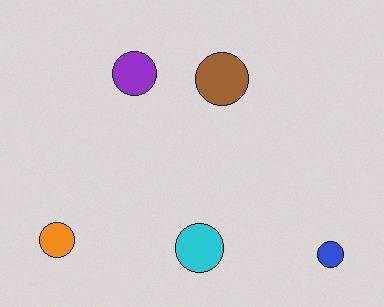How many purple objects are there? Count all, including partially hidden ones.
There is 1 purple object.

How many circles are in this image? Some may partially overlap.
There are 5 circles.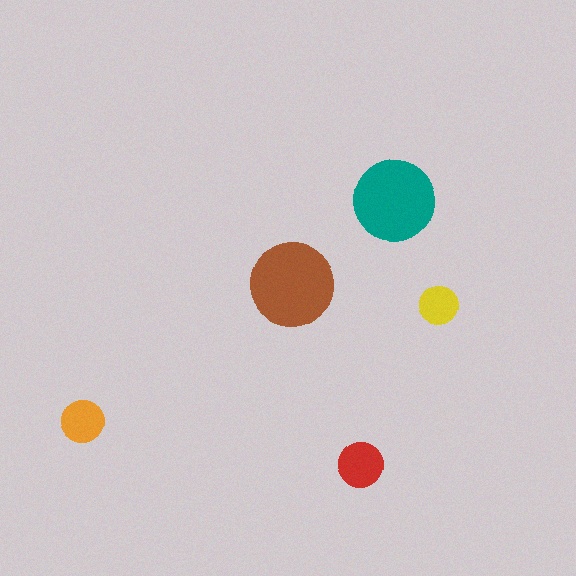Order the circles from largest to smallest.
the brown one, the teal one, the red one, the orange one, the yellow one.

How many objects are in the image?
There are 5 objects in the image.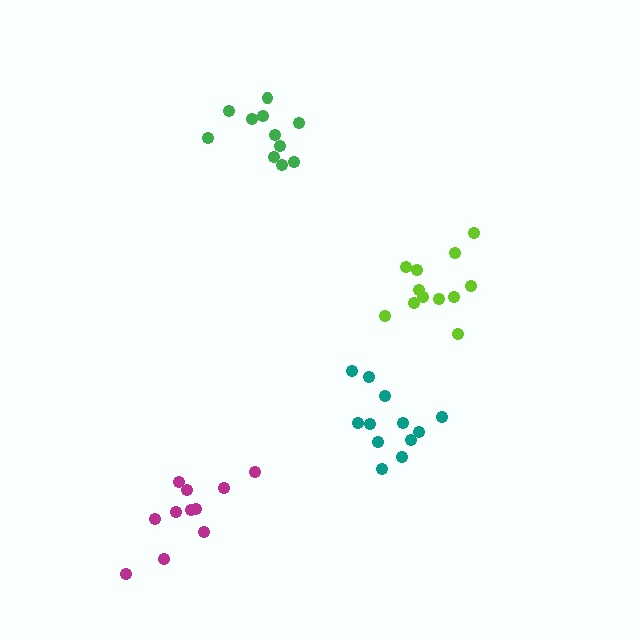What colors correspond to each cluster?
The clusters are colored: green, lime, teal, magenta.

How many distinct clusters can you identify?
There are 4 distinct clusters.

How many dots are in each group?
Group 1: 11 dots, Group 2: 12 dots, Group 3: 12 dots, Group 4: 11 dots (46 total).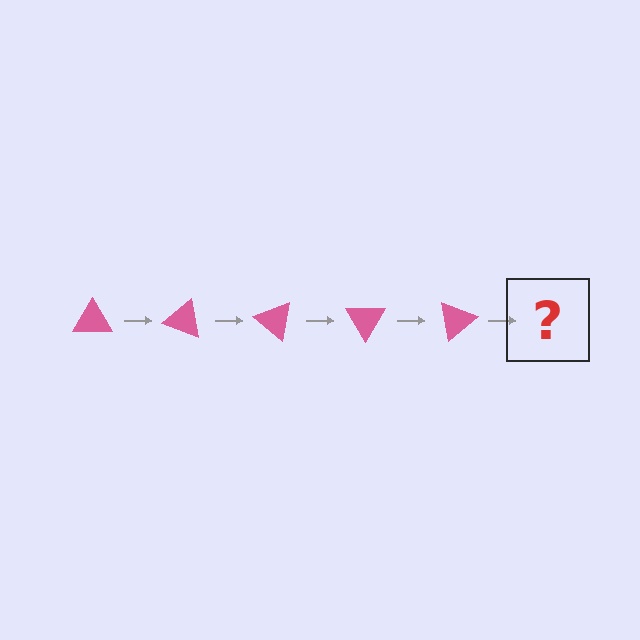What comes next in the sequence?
The next element should be a pink triangle rotated 100 degrees.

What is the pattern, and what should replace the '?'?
The pattern is that the triangle rotates 20 degrees each step. The '?' should be a pink triangle rotated 100 degrees.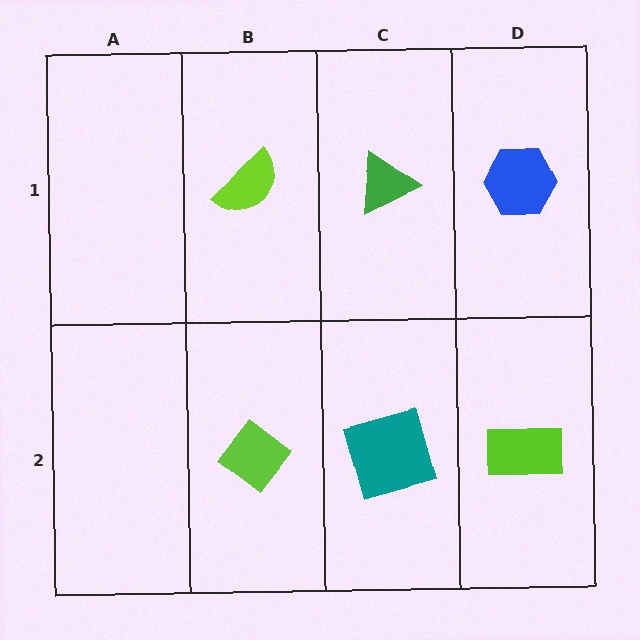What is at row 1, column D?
A blue hexagon.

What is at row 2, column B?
A lime diamond.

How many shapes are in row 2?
3 shapes.